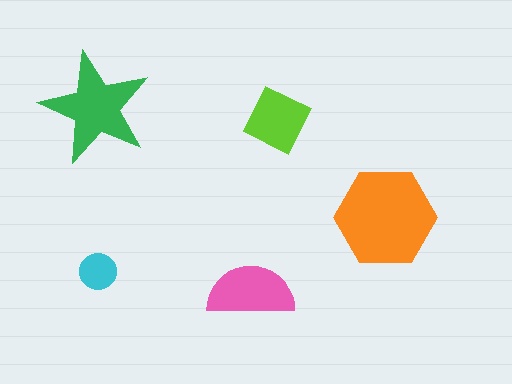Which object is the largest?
The orange hexagon.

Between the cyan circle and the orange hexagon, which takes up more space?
The orange hexagon.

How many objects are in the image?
There are 5 objects in the image.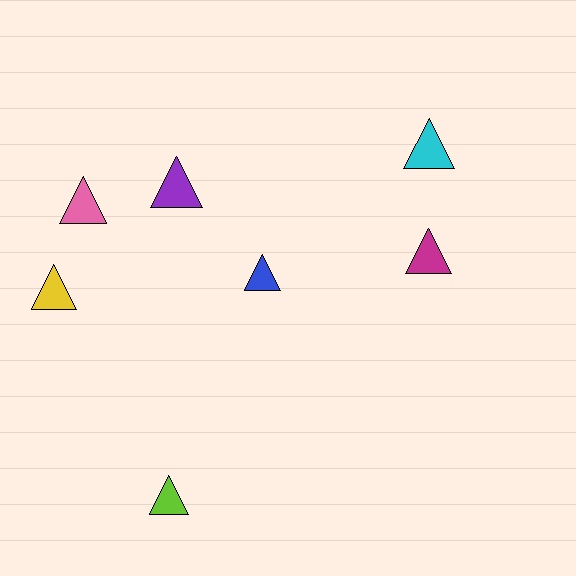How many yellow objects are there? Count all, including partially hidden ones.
There is 1 yellow object.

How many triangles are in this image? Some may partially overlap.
There are 7 triangles.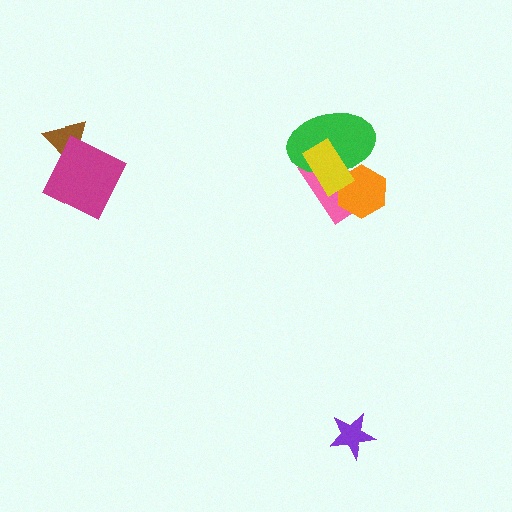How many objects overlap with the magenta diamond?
1 object overlaps with the magenta diamond.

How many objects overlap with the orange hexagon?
3 objects overlap with the orange hexagon.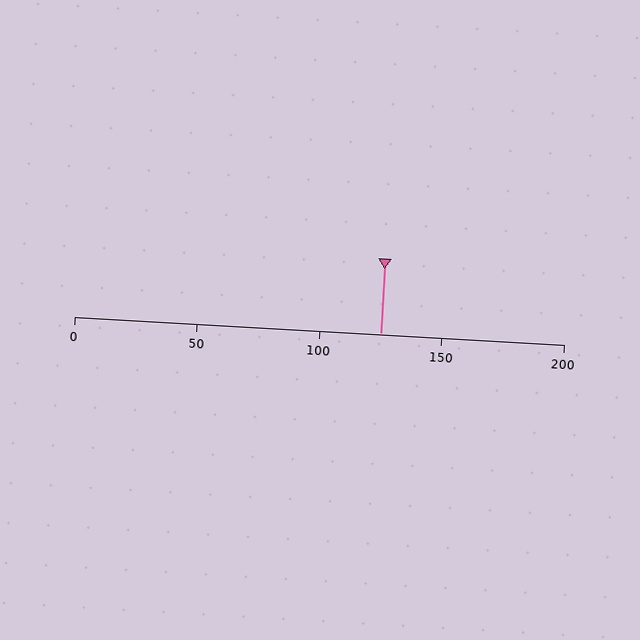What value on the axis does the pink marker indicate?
The marker indicates approximately 125.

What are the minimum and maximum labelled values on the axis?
The axis runs from 0 to 200.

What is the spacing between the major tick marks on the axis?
The major ticks are spaced 50 apart.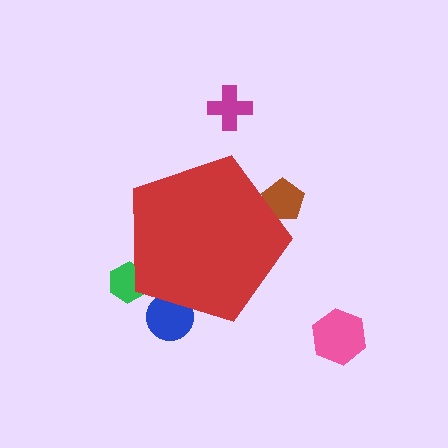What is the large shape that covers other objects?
A red pentagon.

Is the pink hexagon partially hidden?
No, the pink hexagon is fully visible.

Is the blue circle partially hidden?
Yes, the blue circle is partially hidden behind the red pentagon.